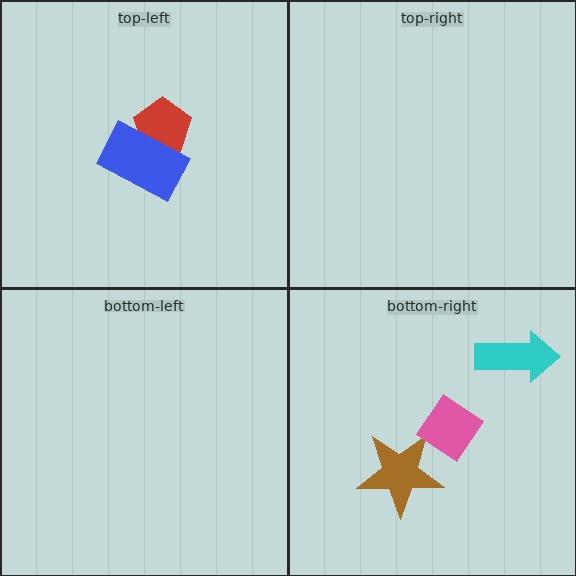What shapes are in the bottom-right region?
The brown star, the cyan arrow, the pink diamond.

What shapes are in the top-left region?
The red pentagon, the blue rectangle.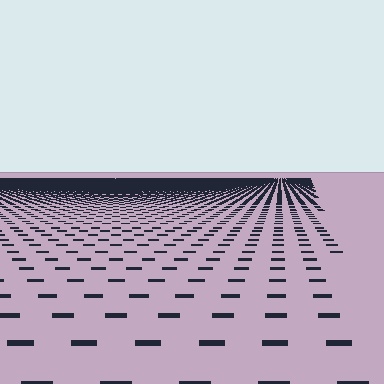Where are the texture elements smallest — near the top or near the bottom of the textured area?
Near the top.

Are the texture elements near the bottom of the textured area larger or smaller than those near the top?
Larger. Near the bottom, elements are closer to the viewer and appear at a bigger on-screen size.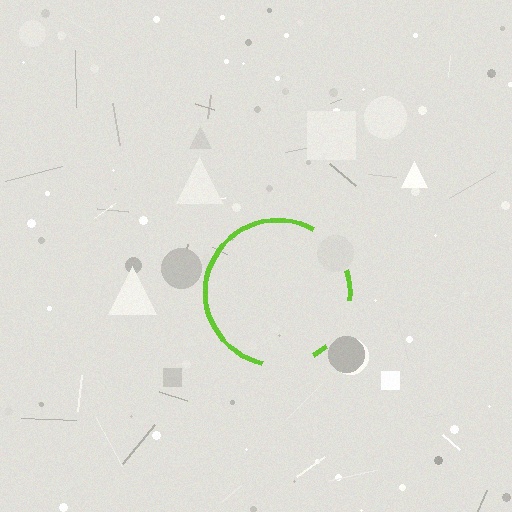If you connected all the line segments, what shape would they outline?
They would outline a circle.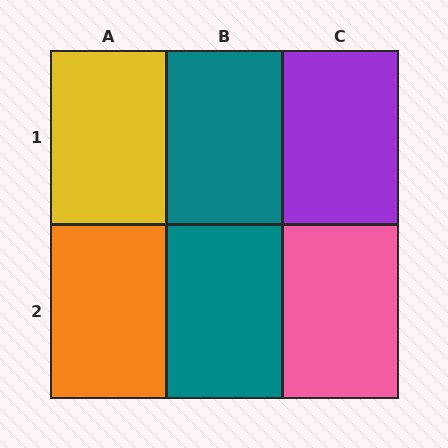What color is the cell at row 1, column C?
Purple.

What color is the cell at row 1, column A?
Yellow.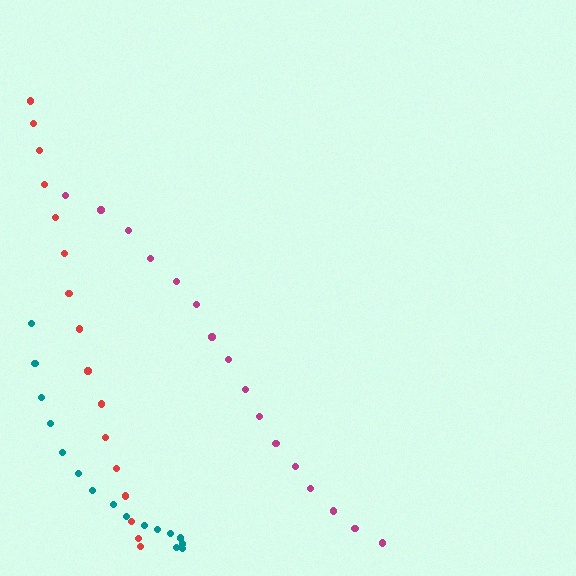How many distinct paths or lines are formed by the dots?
There are 3 distinct paths.